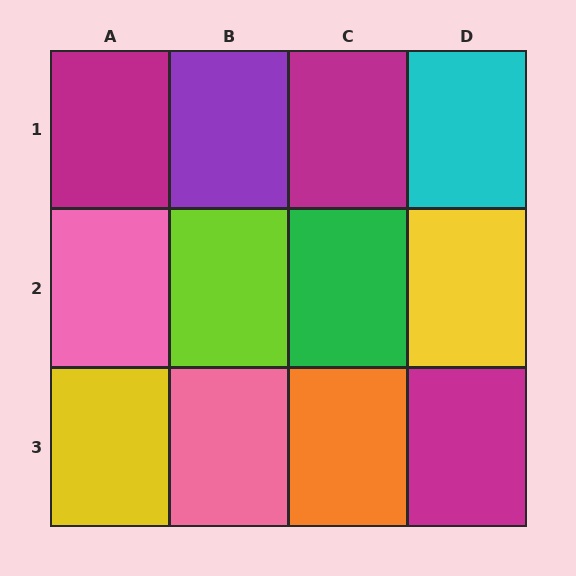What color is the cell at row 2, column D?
Yellow.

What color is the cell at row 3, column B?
Pink.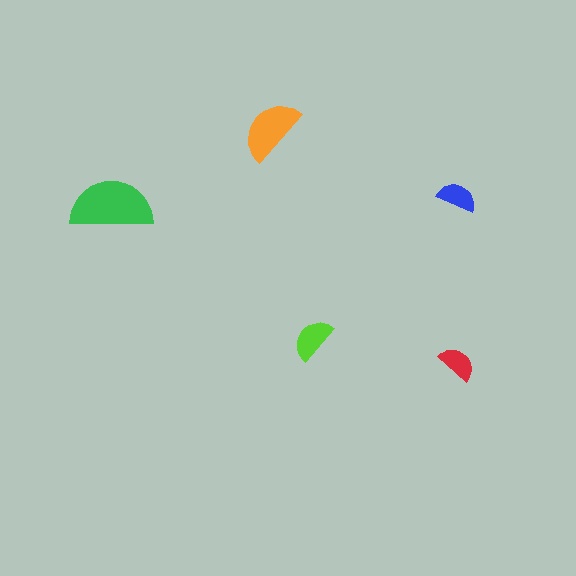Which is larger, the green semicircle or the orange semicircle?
The green one.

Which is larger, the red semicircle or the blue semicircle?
The blue one.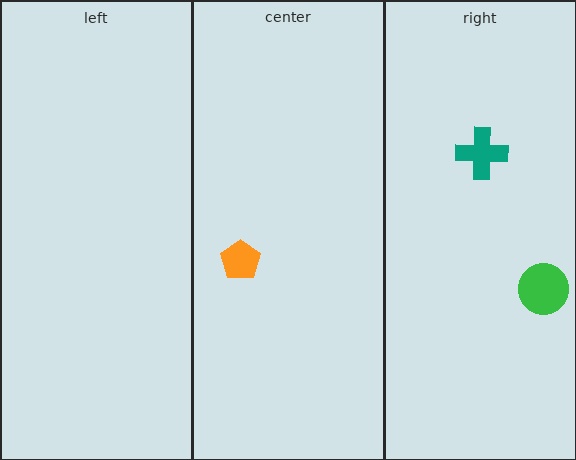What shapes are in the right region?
The teal cross, the green circle.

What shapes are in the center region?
The orange pentagon.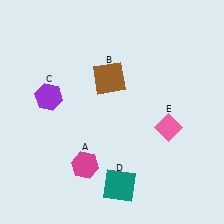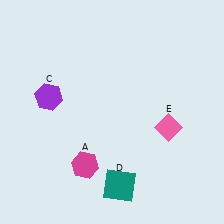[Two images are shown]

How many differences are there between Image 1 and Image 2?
There is 1 difference between the two images.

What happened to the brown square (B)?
The brown square (B) was removed in Image 2. It was in the top-left area of Image 1.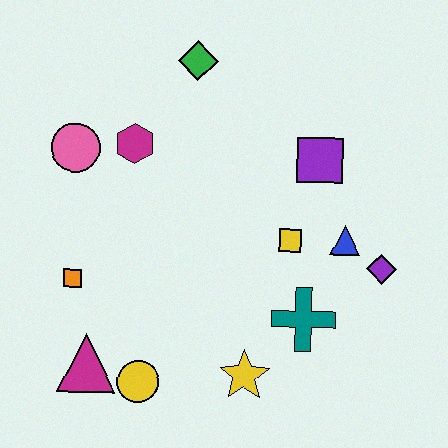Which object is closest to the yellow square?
The blue triangle is closest to the yellow square.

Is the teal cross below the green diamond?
Yes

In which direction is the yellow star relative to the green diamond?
The yellow star is below the green diamond.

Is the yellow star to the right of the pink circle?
Yes